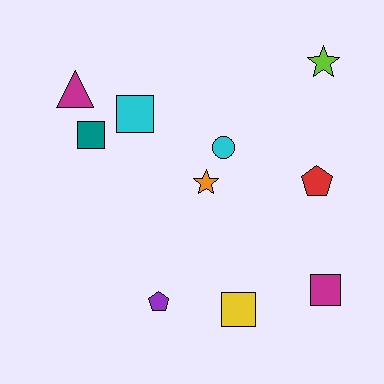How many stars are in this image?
There are 2 stars.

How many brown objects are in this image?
There are no brown objects.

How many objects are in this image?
There are 10 objects.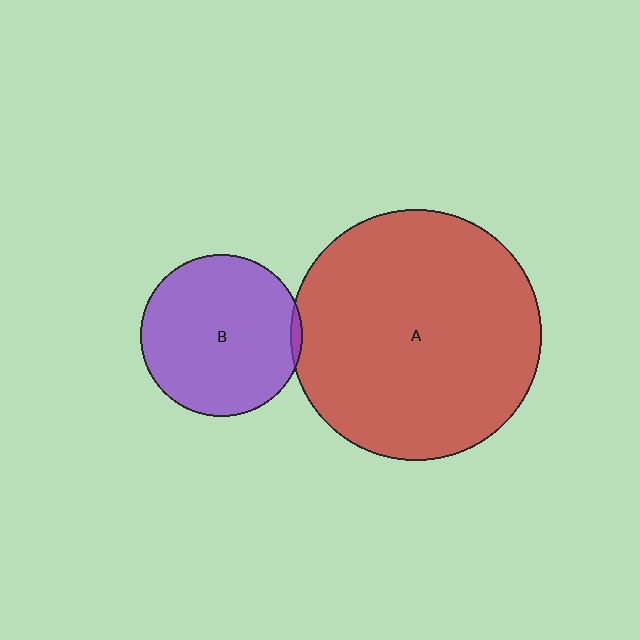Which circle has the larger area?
Circle A (red).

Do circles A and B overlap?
Yes.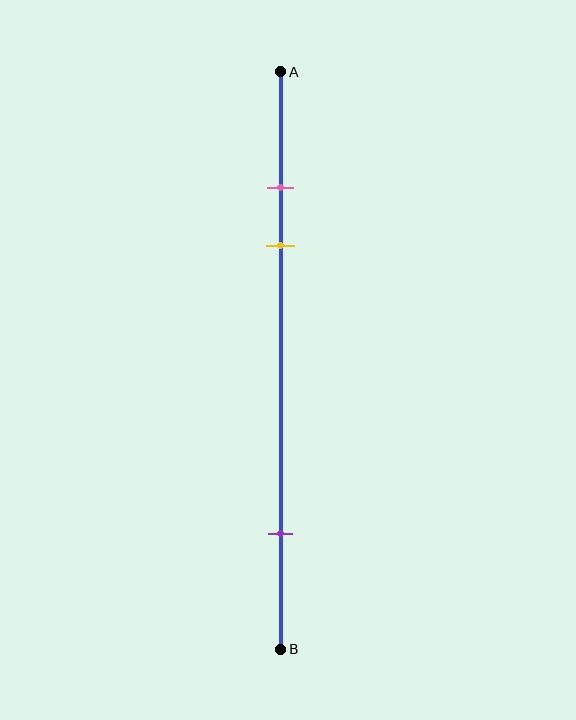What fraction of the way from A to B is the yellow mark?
The yellow mark is approximately 30% (0.3) of the way from A to B.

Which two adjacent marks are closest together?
The pink and yellow marks are the closest adjacent pair.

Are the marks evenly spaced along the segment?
No, the marks are not evenly spaced.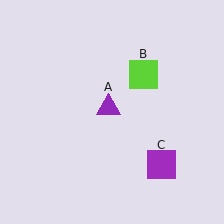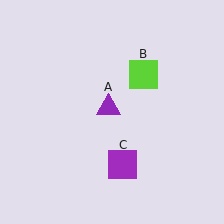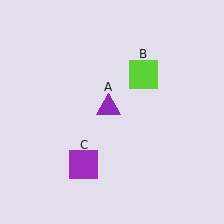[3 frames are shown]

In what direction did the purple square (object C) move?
The purple square (object C) moved left.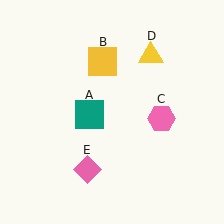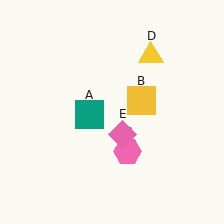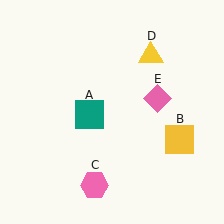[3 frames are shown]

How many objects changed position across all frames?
3 objects changed position: yellow square (object B), pink hexagon (object C), pink diamond (object E).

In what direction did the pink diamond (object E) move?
The pink diamond (object E) moved up and to the right.